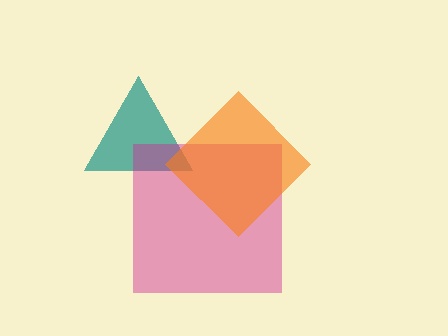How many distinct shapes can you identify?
There are 3 distinct shapes: a teal triangle, a magenta square, an orange diamond.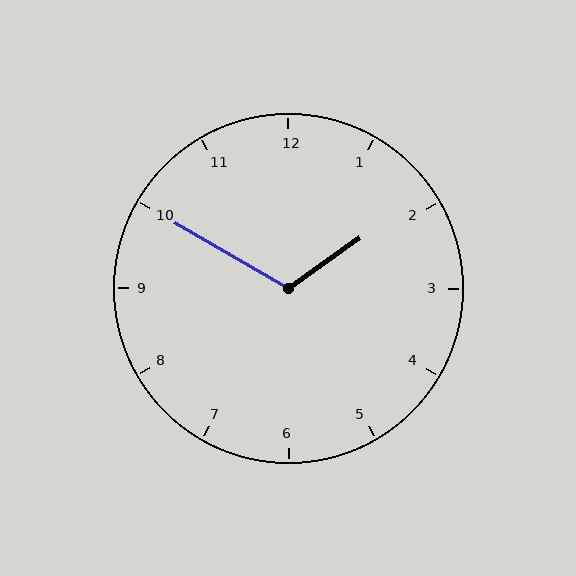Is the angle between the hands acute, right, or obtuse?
It is obtuse.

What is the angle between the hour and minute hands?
Approximately 115 degrees.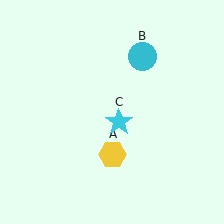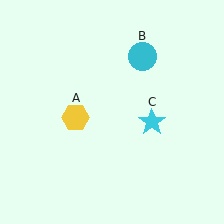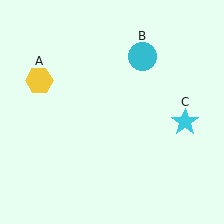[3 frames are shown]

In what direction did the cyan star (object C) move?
The cyan star (object C) moved right.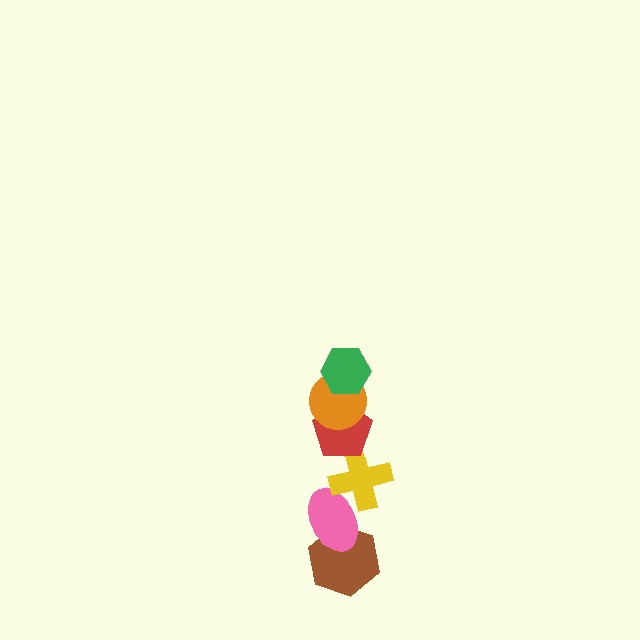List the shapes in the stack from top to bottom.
From top to bottom: the green hexagon, the orange circle, the red pentagon, the yellow cross, the pink ellipse, the brown hexagon.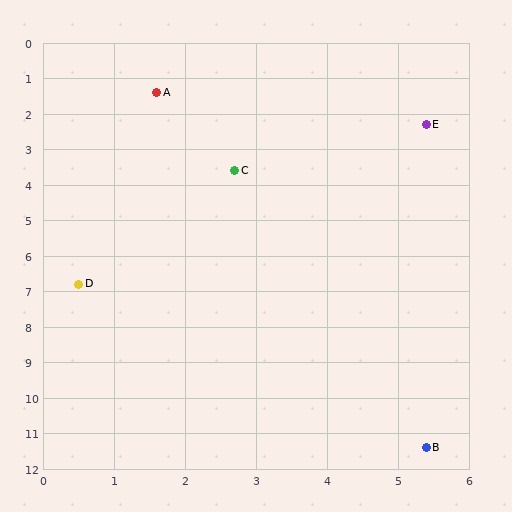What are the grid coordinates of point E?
Point E is at approximately (5.4, 2.3).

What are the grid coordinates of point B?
Point B is at approximately (5.4, 11.4).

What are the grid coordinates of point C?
Point C is at approximately (2.7, 3.6).